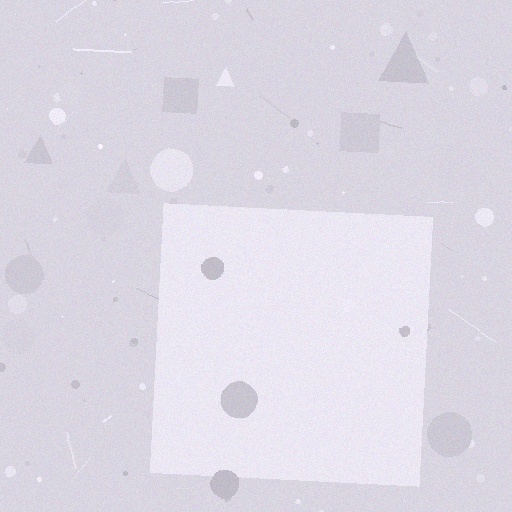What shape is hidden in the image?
A square is hidden in the image.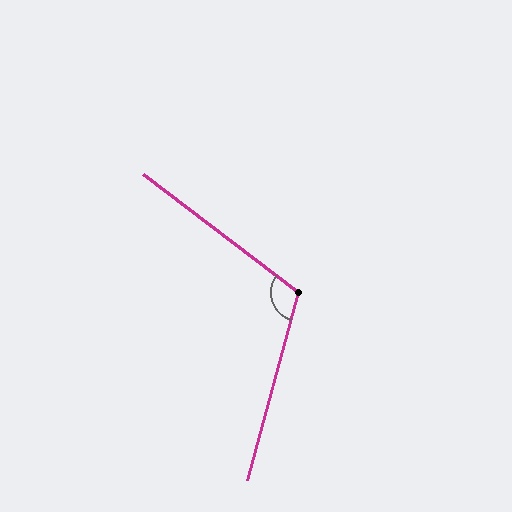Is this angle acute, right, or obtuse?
It is obtuse.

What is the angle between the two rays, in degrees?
Approximately 112 degrees.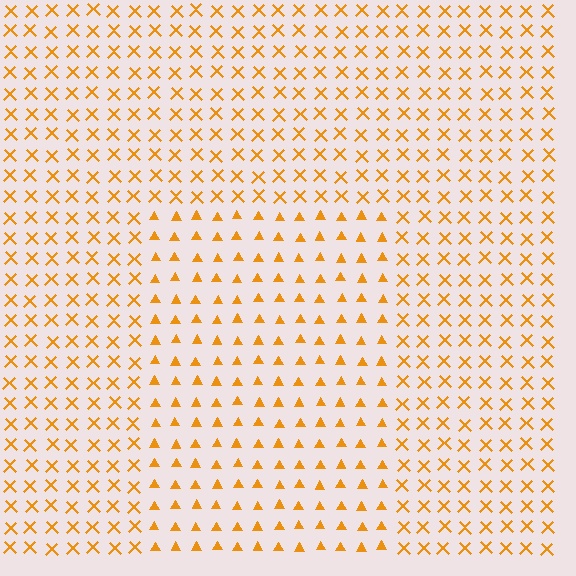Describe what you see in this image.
The image is filled with small orange elements arranged in a uniform grid. A rectangle-shaped region contains triangles, while the surrounding area contains X marks. The boundary is defined purely by the change in element shape.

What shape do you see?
I see a rectangle.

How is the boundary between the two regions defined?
The boundary is defined by a change in element shape: triangles inside vs. X marks outside. All elements share the same color and spacing.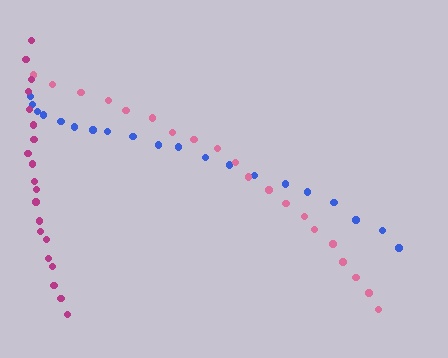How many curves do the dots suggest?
There are 3 distinct paths.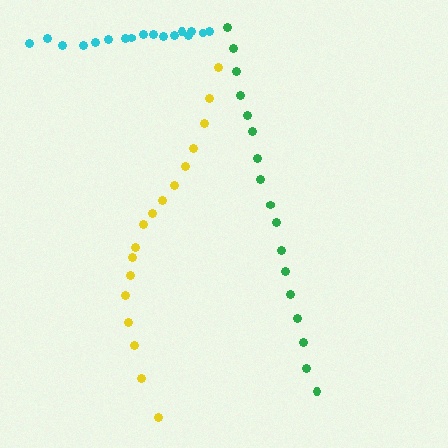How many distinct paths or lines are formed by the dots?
There are 3 distinct paths.